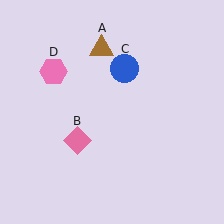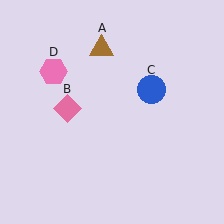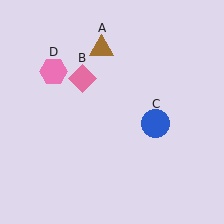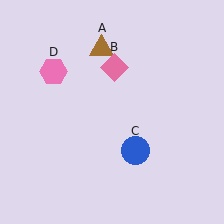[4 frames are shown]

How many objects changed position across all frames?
2 objects changed position: pink diamond (object B), blue circle (object C).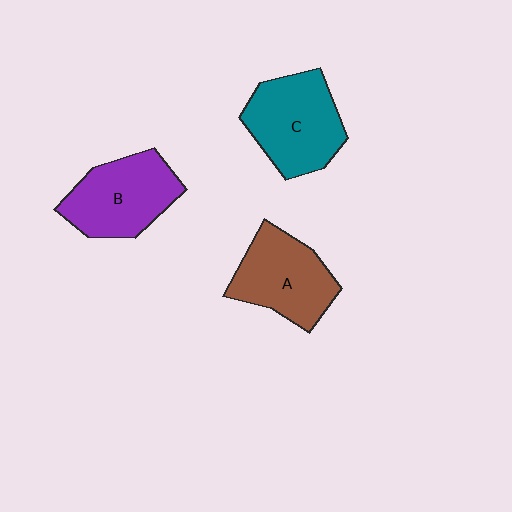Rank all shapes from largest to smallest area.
From largest to smallest: C (teal), B (purple), A (brown).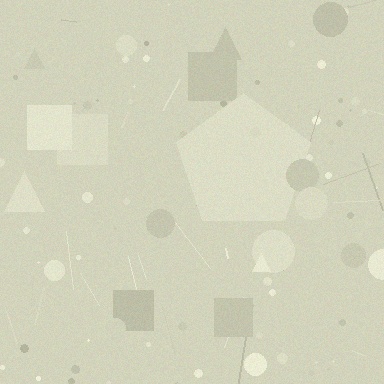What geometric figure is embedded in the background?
A pentagon is embedded in the background.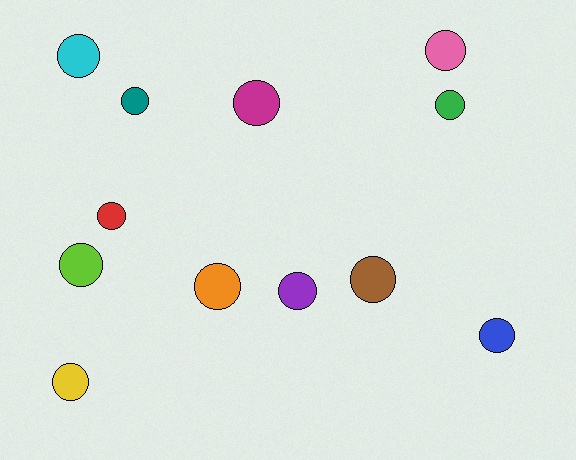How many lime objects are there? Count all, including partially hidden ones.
There is 1 lime object.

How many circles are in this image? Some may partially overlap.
There are 12 circles.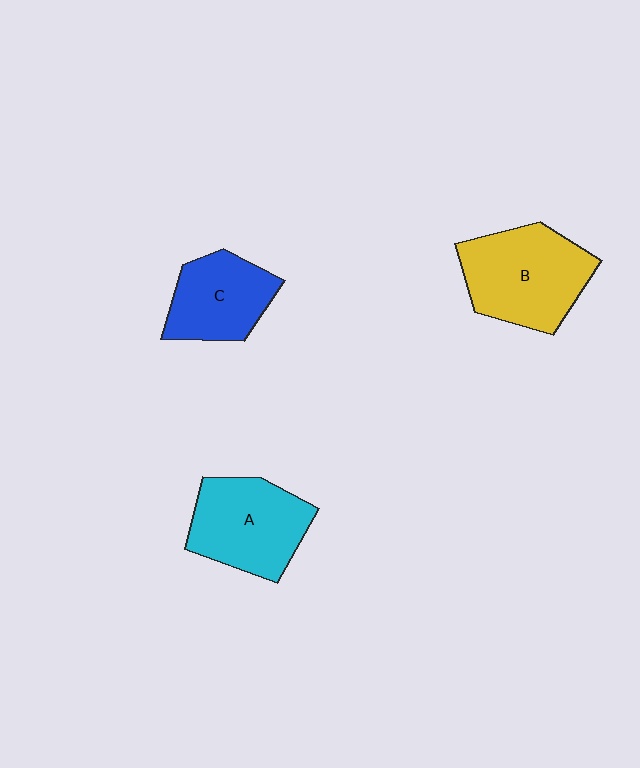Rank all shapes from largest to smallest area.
From largest to smallest: B (yellow), A (cyan), C (blue).